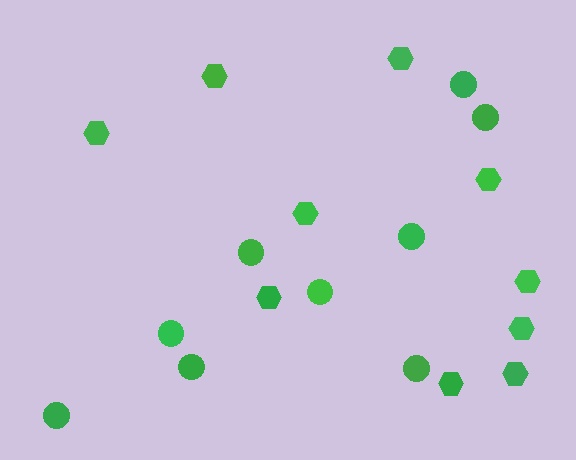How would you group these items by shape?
There are 2 groups: one group of circles (9) and one group of hexagons (10).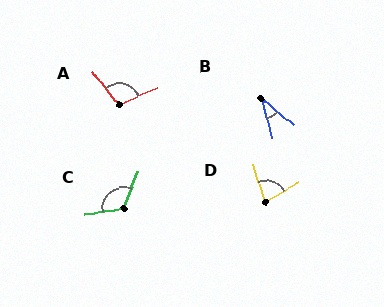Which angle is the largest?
C, at approximately 119 degrees.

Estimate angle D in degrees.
Approximately 77 degrees.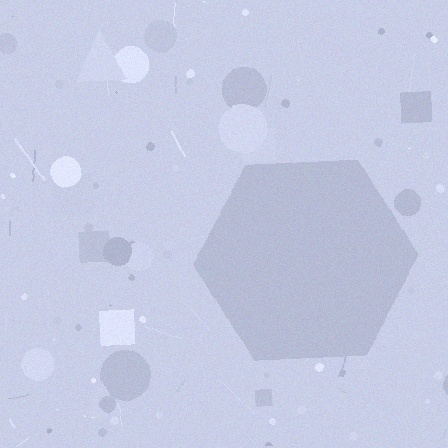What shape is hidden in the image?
A hexagon is hidden in the image.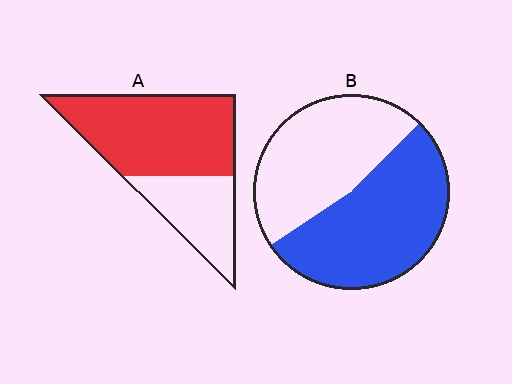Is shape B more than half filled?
Roughly half.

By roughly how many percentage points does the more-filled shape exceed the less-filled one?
By roughly 15 percentage points (A over B).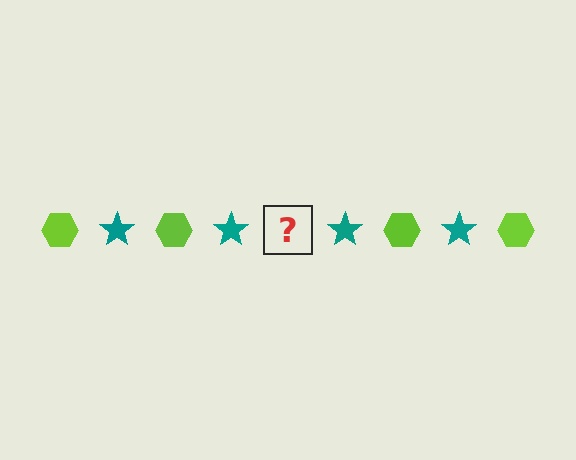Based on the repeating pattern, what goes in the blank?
The blank should be a lime hexagon.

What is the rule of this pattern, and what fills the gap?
The rule is that the pattern alternates between lime hexagon and teal star. The gap should be filled with a lime hexagon.